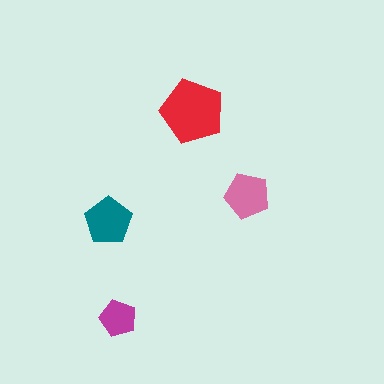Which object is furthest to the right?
The pink pentagon is rightmost.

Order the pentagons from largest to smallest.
the red one, the teal one, the pink one, the magenta one.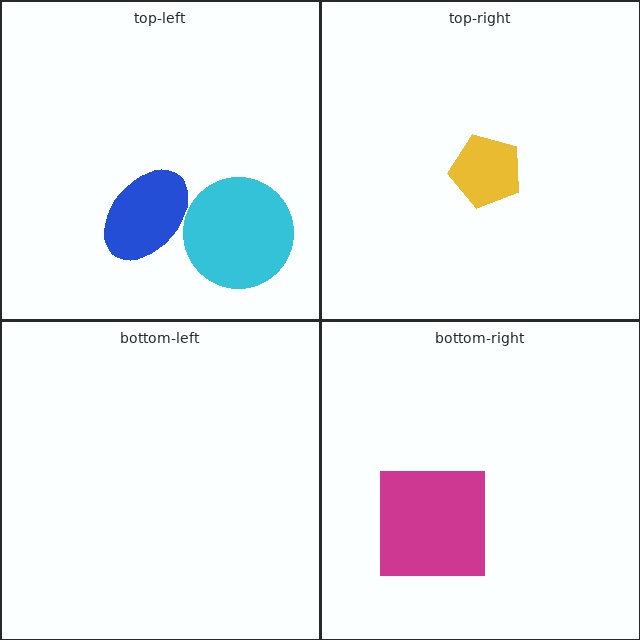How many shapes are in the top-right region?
1.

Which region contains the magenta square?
The bottom-right region.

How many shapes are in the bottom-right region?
1.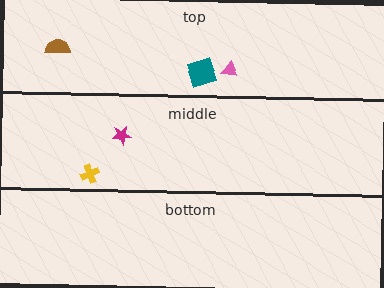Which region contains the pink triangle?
The top region.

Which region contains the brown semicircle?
The top region.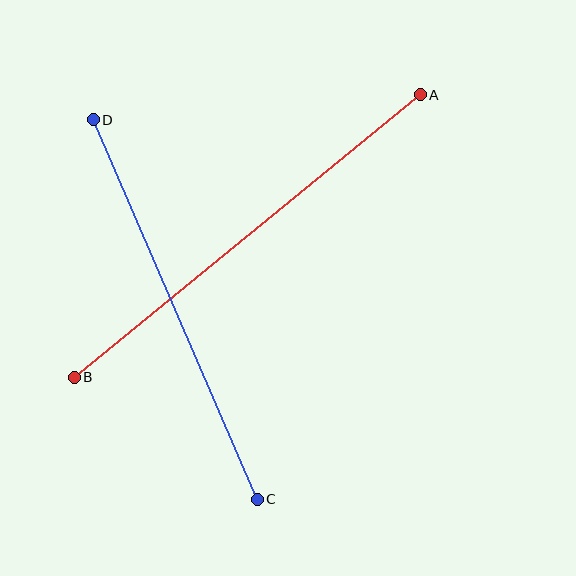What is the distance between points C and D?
The distance is approximately 413 pixels.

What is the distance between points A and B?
The distance is approximately 447 pixels.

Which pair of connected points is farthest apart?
Points A and B are farthest apart.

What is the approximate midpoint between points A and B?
The midpoint is at approximately (247, 236) pixels.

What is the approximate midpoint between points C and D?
The midpoint is at approximately (175, 310) pixels.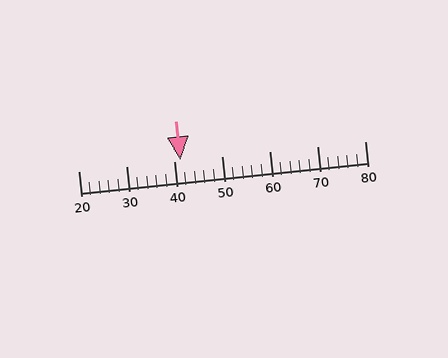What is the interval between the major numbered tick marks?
The major tick marks are spaced 10 units apart.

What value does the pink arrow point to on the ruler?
The pink arrow points to approximately 41.